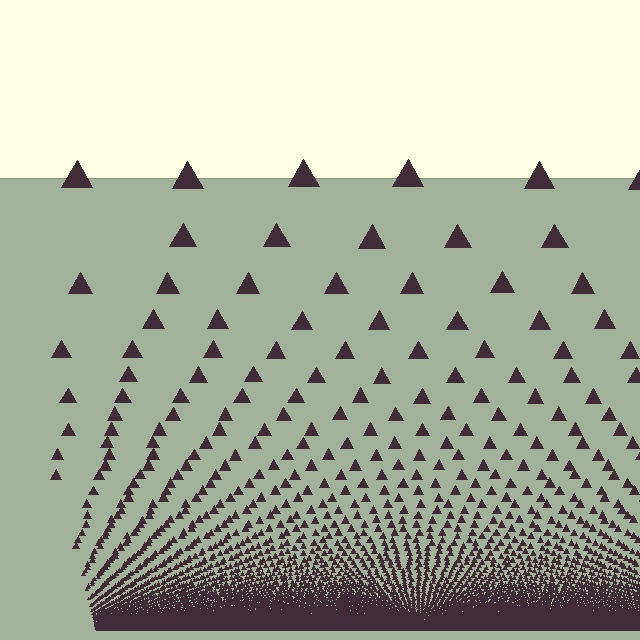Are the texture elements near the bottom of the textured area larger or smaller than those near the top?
Smaller. The gradient is inverted — elements near the bottom are smaller and denser.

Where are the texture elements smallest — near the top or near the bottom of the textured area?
Near the bottom.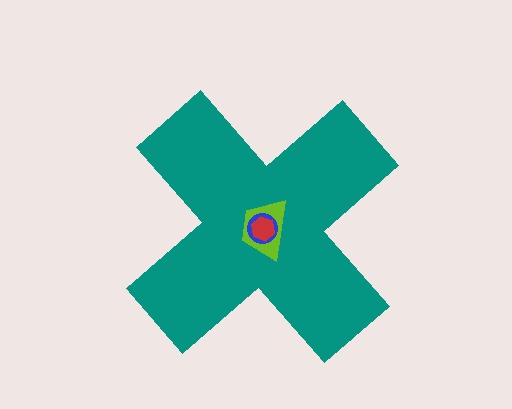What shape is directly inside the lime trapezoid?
The blue circle.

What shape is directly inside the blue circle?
The red hexagon.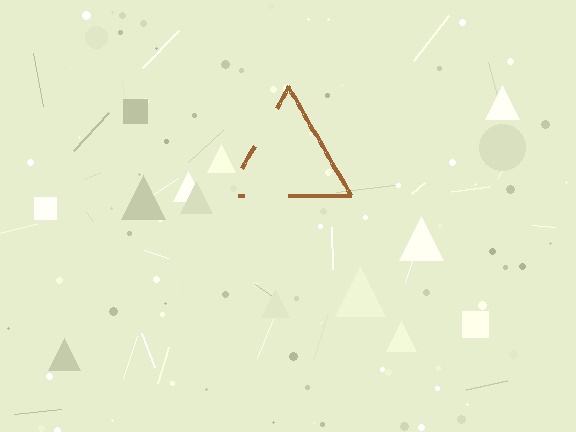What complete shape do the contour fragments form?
The contour fragments form a triangle.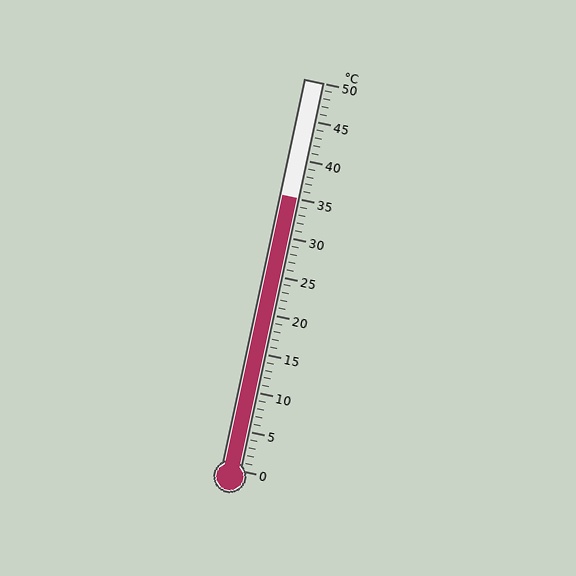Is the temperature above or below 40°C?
The temperature is below 40°C.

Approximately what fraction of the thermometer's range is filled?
The thermometer is filled to approximately 70% of its range.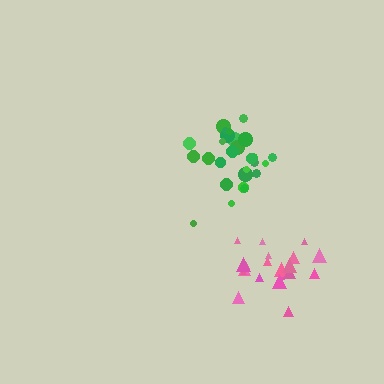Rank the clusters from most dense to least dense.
green, pink.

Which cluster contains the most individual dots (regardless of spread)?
Green (29).